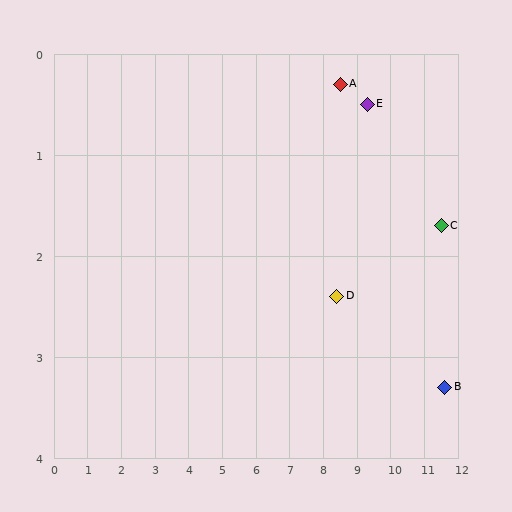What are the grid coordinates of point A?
Point A is at approximately (8.5, 0.3).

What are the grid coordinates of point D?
Point D is at approximately (8.4, 2.4).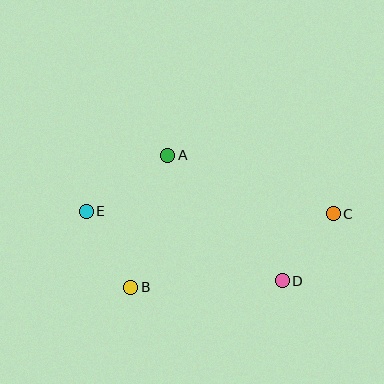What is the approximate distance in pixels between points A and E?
The distance between A and E is approximately 99 pixels.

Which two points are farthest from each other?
Points C and E are farthest from each other.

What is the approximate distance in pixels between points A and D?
The distance between A and D is approximately 170 pixels.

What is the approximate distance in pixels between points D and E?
The distance between D and E is approximately 208 pixels.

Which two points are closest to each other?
Points C and D are closest to each other.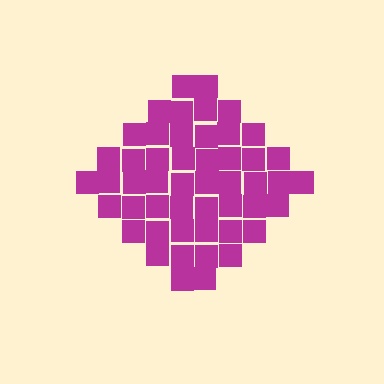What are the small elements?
The small elements are squares.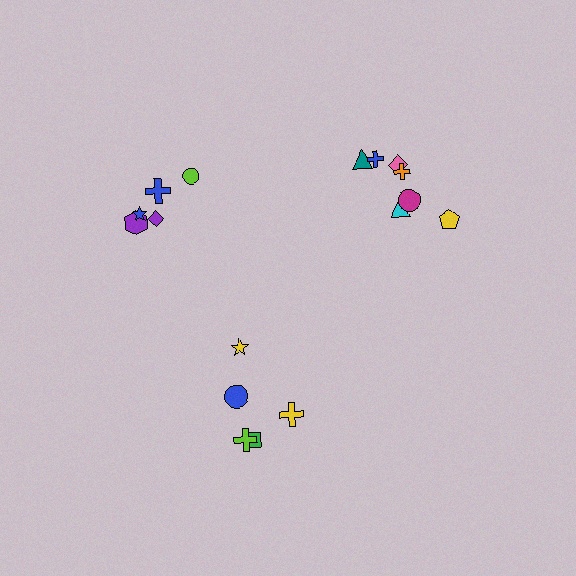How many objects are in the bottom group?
There are 5 objects.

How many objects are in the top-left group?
There are 5 objects.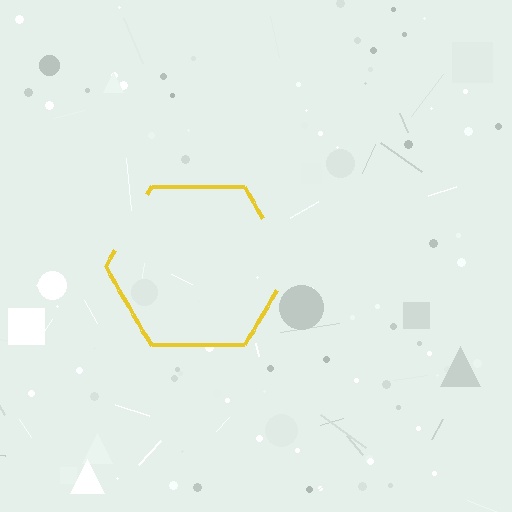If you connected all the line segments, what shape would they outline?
They would outline a hexagon.